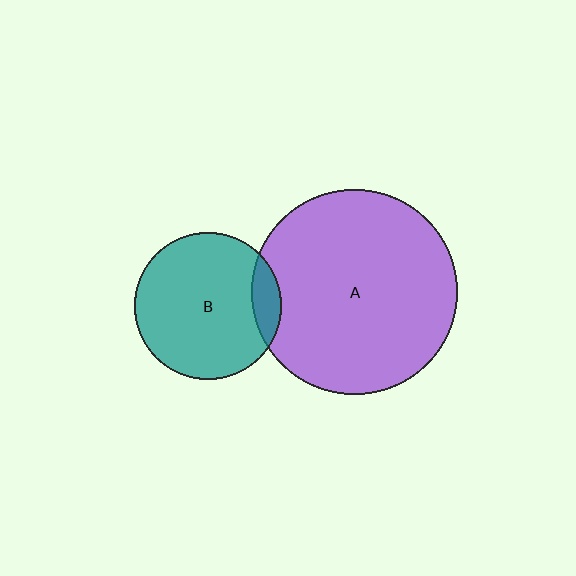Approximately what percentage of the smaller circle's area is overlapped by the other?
Approximately 10%.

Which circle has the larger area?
Circle A (purple).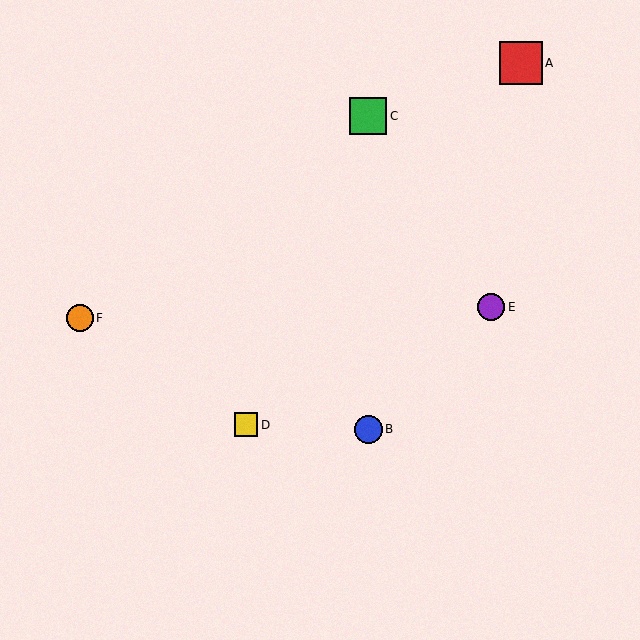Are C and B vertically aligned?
Yes, both are at x≈368.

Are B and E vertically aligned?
No, B is at x≈368 and E is at x≈491.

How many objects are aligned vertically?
2 objects (B, C) are aligned vertically.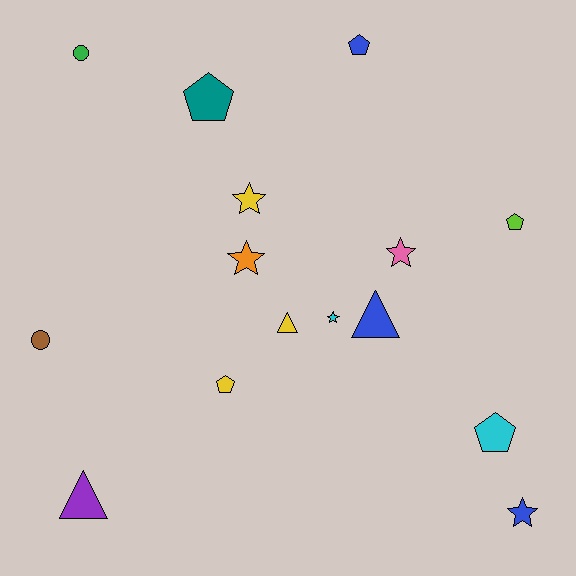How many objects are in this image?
There are 15 objects.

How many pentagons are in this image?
There are 5 pentagons.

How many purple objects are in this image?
There is 1 purple object.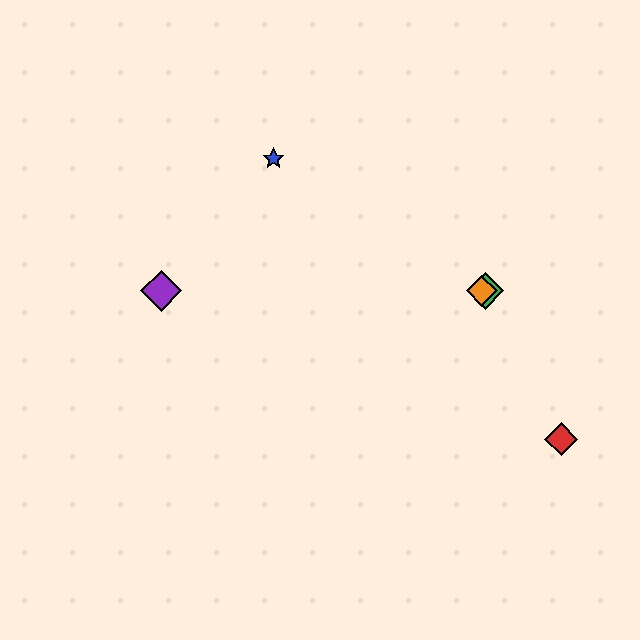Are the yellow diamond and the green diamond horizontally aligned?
Yes, both are at y≈291.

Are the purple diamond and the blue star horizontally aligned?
No, the purple diamond is at y≈291 and the blue star is at y≈159.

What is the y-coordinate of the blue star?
The blue star is at y≈159.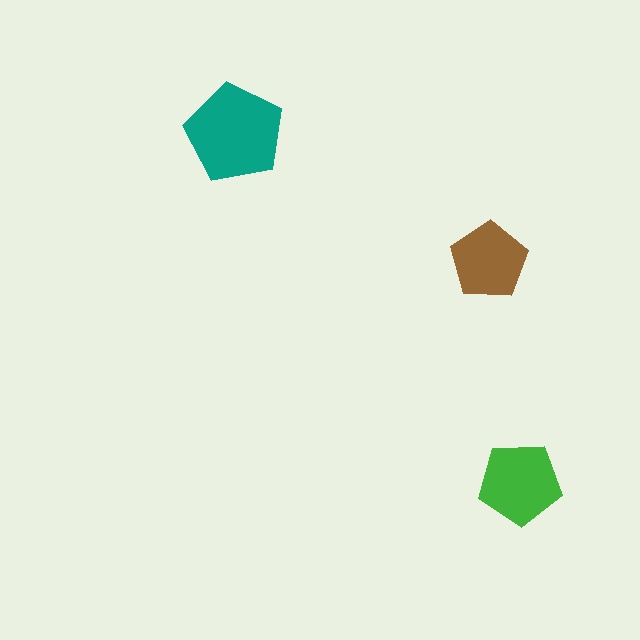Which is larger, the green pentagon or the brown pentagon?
The green one.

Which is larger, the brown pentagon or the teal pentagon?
The teal one.